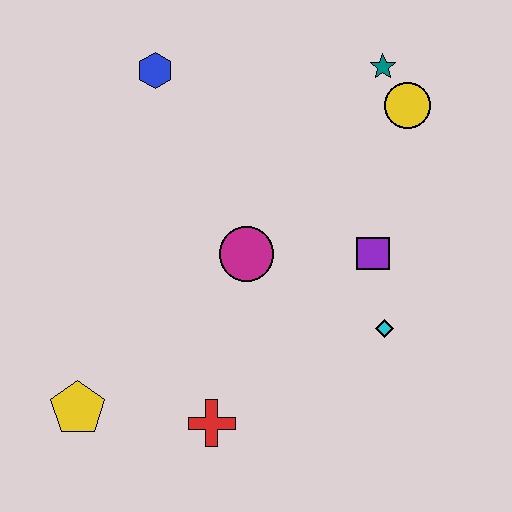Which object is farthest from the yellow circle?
The yellow pentagon is farthest from the yellow circle.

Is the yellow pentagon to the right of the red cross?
No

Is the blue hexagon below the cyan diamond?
No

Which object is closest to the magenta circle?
The purple square is closest to the magenta circle.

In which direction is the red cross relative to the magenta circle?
The red cross is below the magenta circle.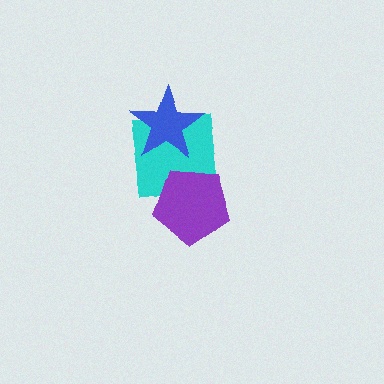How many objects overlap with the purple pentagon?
1 object overlaps with the purple pentagon.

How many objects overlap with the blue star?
1 object overlaps with the blue star.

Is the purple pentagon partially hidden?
No, no other shape covers it.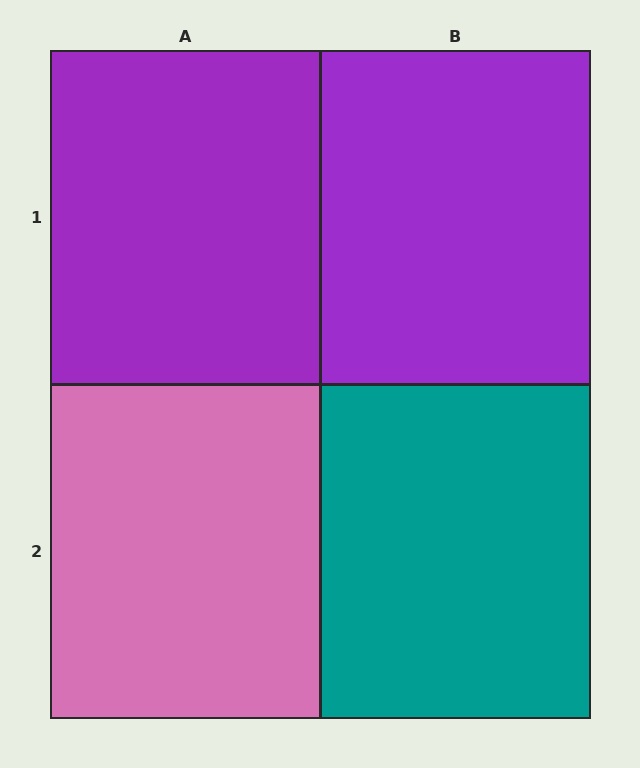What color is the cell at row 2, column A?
Pink.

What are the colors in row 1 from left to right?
Purple, purple.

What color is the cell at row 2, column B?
Teal.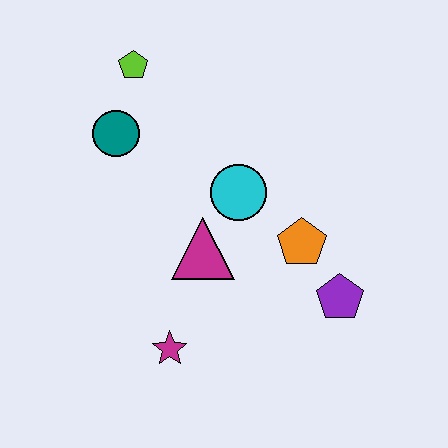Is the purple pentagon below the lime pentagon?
Yes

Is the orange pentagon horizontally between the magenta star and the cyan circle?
No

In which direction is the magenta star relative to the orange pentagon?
The magenta star is to the left of the orange pentagon.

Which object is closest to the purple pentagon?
The orange pentagon is closest to the purple pentagon.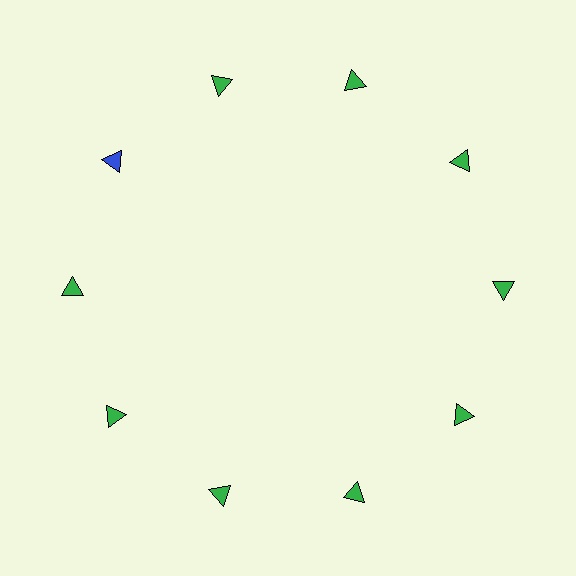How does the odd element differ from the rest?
It has a different color: blue instead of green.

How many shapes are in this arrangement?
There are 10 shapes arranged in a ring pattern.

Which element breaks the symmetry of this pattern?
The blue triangle at roughly the 10 o'clock position breaks the symmetry. All other shapes are green triangles.